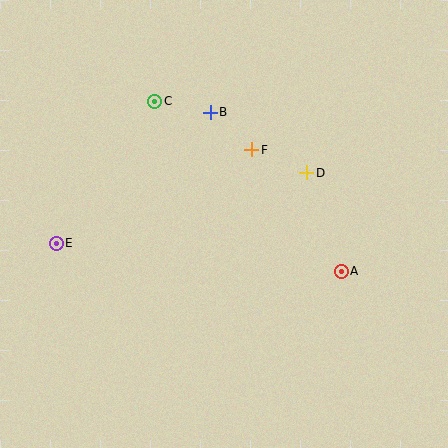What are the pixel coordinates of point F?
Point F is at (252, 150).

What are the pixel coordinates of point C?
Point C is at (155, 101).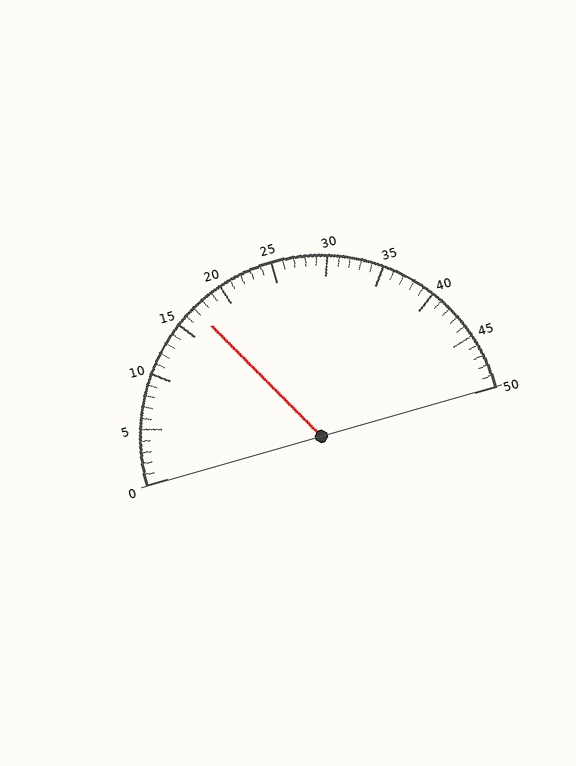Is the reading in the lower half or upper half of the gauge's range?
The reading is in the lower half of the range (0 to 50).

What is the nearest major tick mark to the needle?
The nearest major tick mark is 15.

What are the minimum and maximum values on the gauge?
The gauge ranges from 0 to 50.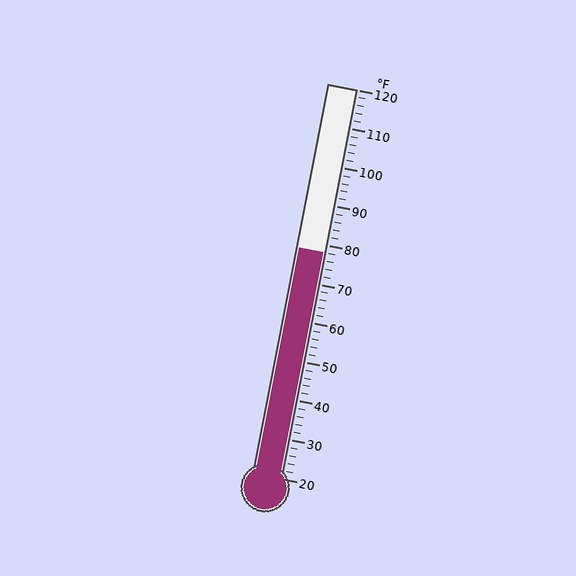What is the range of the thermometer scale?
The thermometer scale ranges from 20°F to 120°F.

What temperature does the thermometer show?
The thermometer shows approximately 78°F.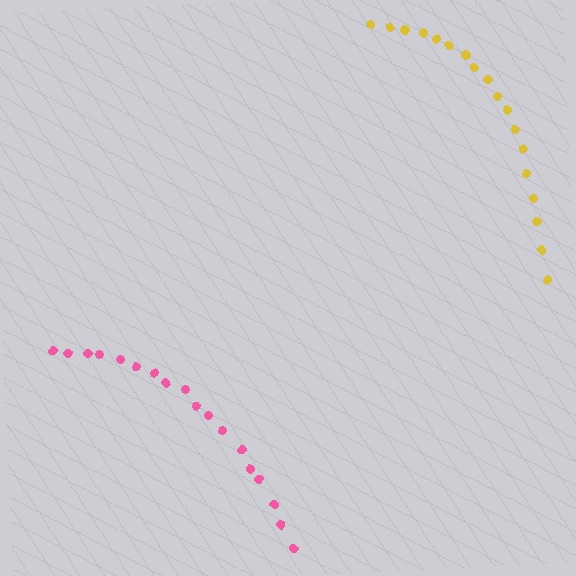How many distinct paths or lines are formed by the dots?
There are 2 distinct paths.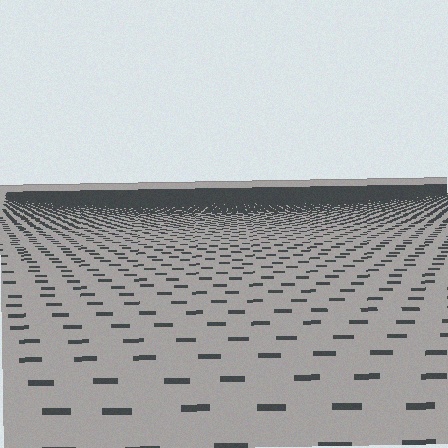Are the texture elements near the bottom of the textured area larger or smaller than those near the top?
Larger. Near the bottom, elements are closer to the viewer and appear at a bigger on-screen size.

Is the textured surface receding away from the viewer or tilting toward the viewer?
The surface is receding away from the viewer. Texture elements get smaller and denser toward the top.